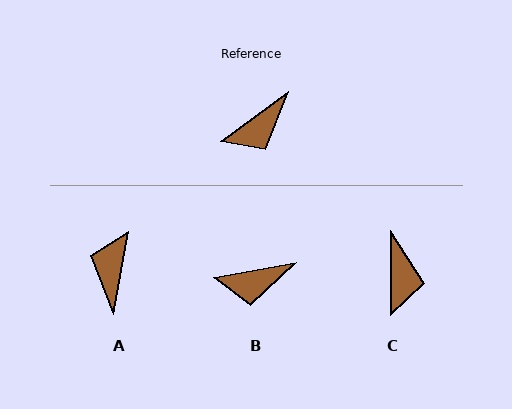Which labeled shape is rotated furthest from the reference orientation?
A, about 137 degrees away.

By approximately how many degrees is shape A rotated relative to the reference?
Approximately 137 degrees clockwise.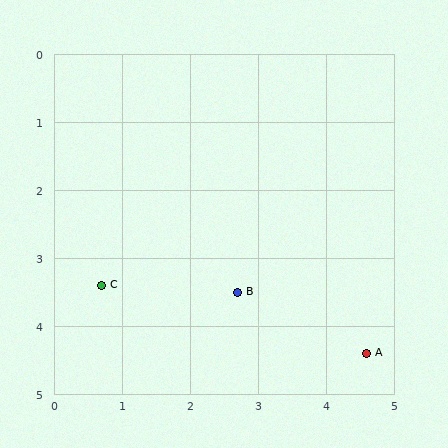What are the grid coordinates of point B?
Point B is at approximately (2.7, 3.5).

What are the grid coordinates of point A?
Point A is at approximately (4.6, 4.4).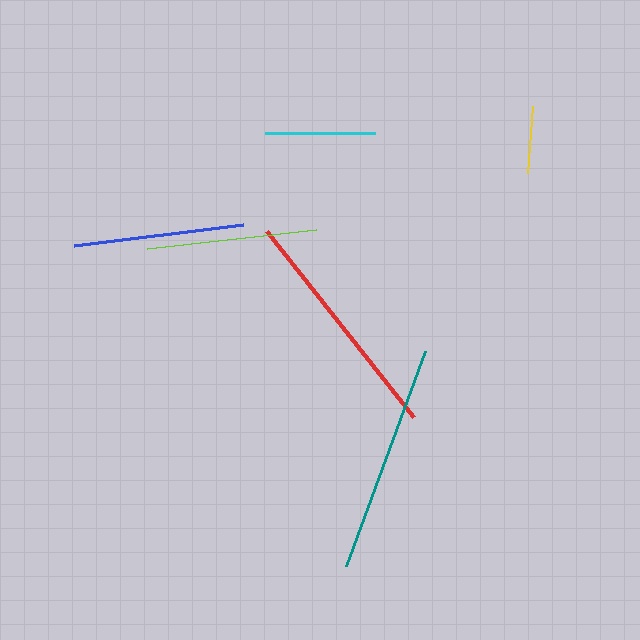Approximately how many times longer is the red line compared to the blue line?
The red line is approximately 1.4 times the length of the blue line.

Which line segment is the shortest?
The yellow line is the shortest at approximately 67 pixels.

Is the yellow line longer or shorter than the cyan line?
The cyan line is longer than the yellow line.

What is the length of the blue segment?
The blue segment is approximately 170 pixels long.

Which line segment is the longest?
The red line is the longest at approximately 236 pixels.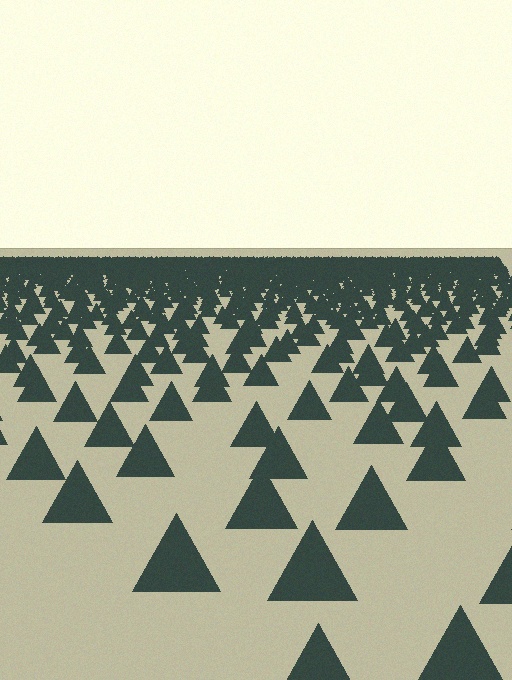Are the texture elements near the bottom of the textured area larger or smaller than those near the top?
Larger. Near the bottom, elements are closer to the viewer and appear at a bigger on-screen size.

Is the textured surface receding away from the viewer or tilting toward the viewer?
The surface is receding away from the viewer. Texture elements get smaller and denser toward the top.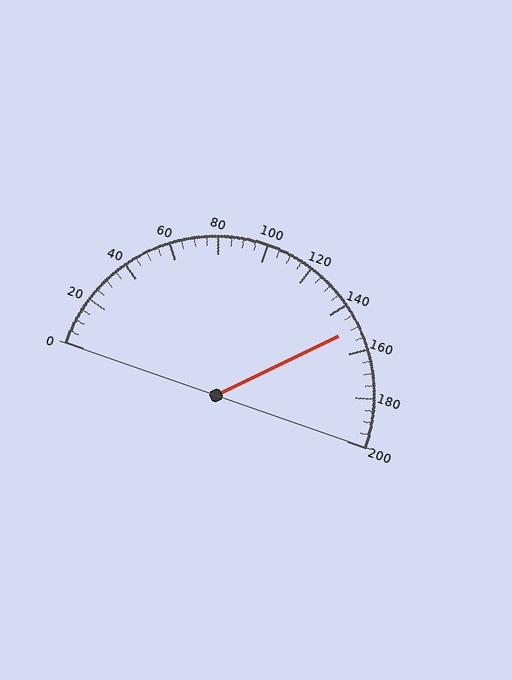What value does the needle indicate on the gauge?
The needle indicates approximately 150.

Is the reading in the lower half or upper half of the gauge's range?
The reading is in the upper half of the range (0 to 200).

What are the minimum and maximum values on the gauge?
The gauge ranges from 0 to 200.